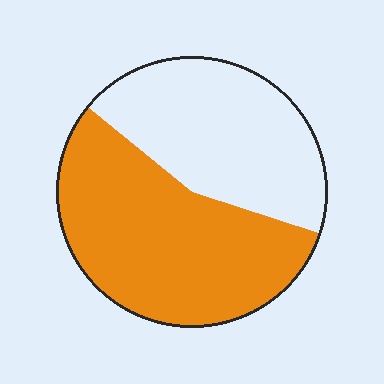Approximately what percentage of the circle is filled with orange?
Approximately 55%.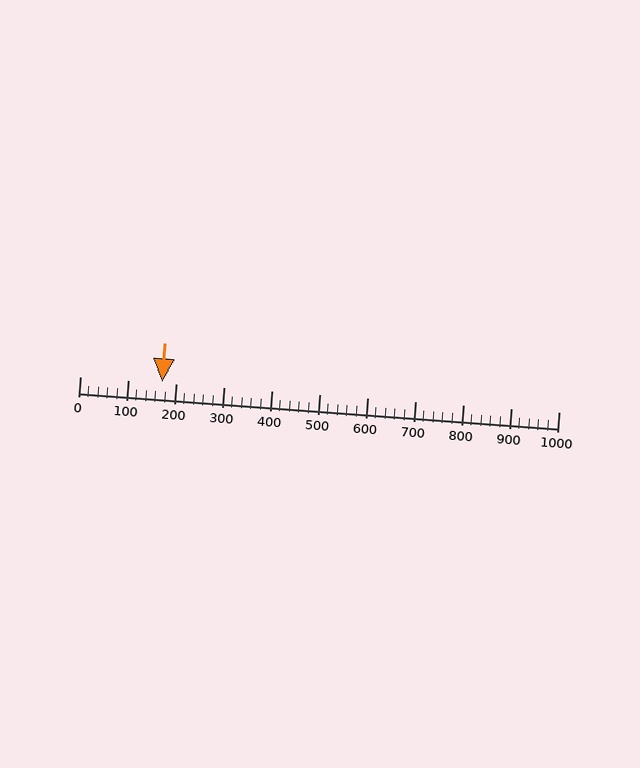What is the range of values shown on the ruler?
The ruler shows values from 0 to 1000.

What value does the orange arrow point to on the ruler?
The orange arrow points to approximately 172.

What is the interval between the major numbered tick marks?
The major tick marks are spaced 100 units apart.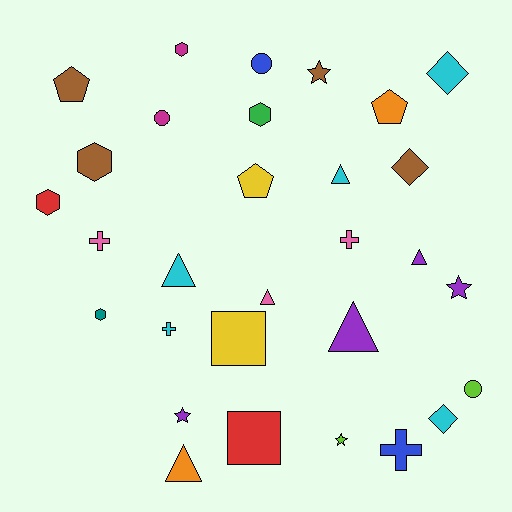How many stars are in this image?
There are 4 stars.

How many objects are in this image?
There are 30 objects.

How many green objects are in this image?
There is 1 green object.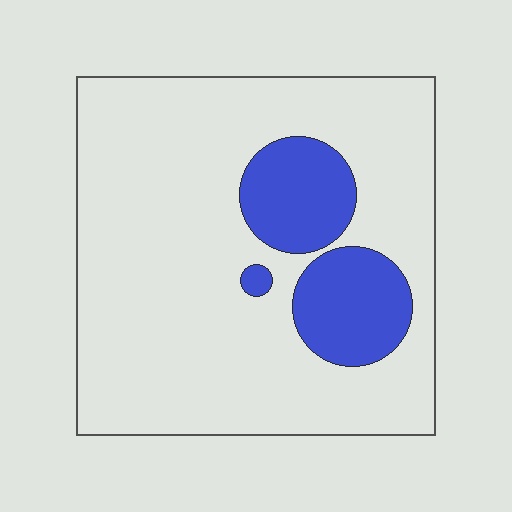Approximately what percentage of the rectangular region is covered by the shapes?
Approximately 20%.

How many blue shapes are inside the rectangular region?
3.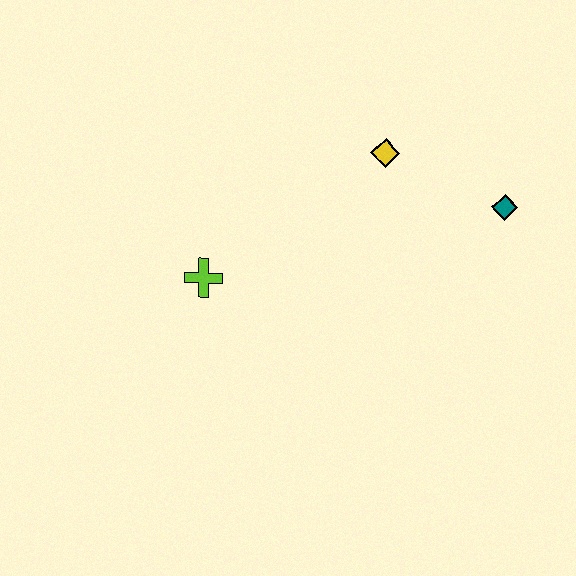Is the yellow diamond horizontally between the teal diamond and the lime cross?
Yes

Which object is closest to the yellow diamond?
The teal diamond is closest to the yellow diamond.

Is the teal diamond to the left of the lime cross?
No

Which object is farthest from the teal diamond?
The lime cross is farthest from the teal diamond.